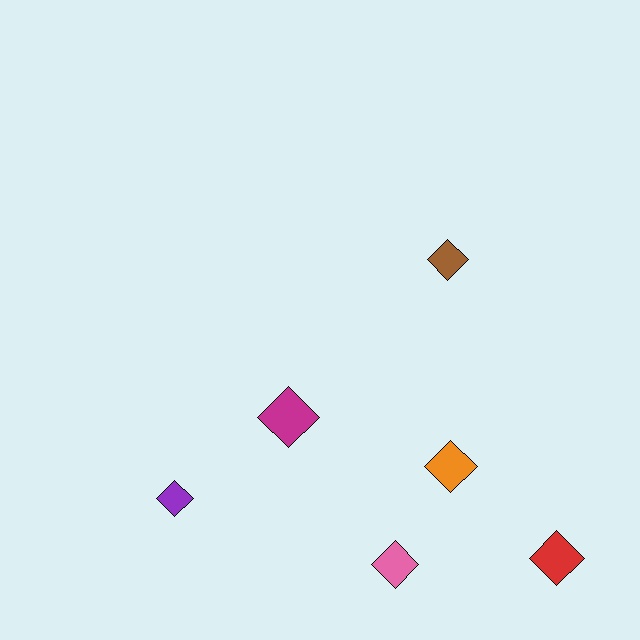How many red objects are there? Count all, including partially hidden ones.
There is 1 red object.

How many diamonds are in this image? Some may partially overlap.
There are 6 diamonds.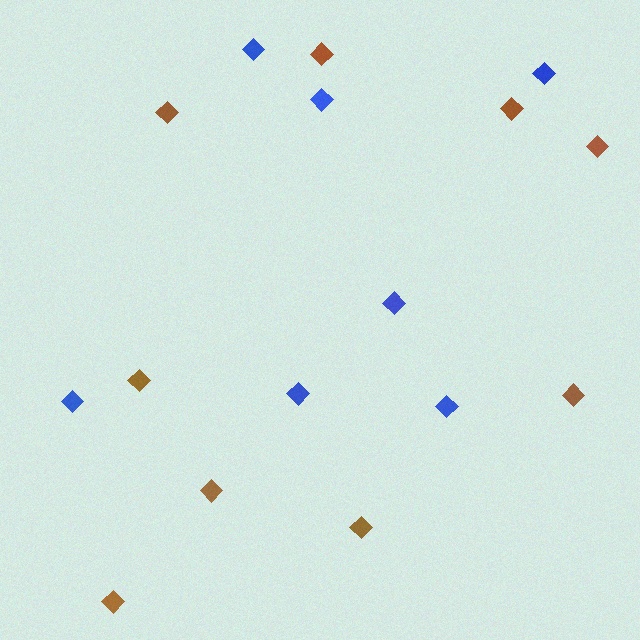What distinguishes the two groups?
There are 2 groups: one group of brown diamonds (9) and one group of blue diamonds (7).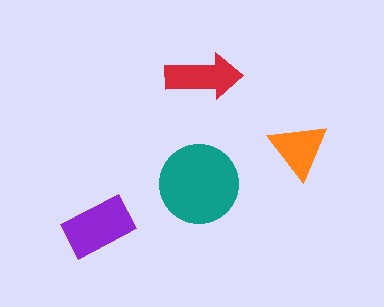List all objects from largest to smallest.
The teal circle, the purple rectangle, the red arrow, the orange triangle.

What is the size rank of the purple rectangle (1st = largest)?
2nd.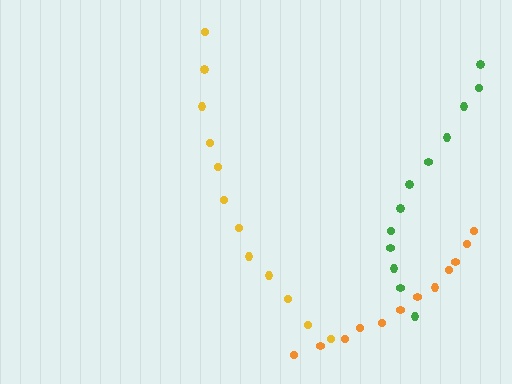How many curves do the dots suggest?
There are 3 distinct paths.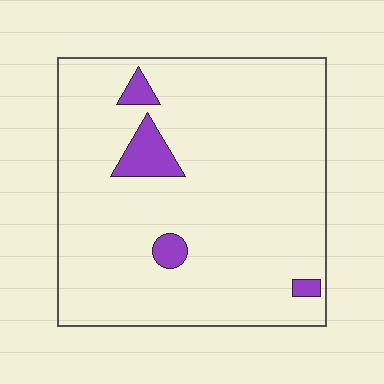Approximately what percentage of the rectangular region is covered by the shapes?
Approximately 5%.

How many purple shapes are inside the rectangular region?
4.